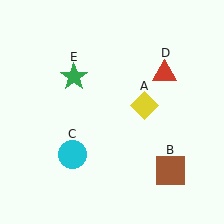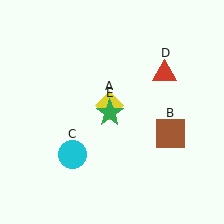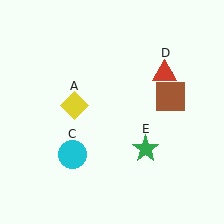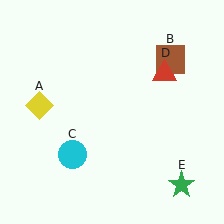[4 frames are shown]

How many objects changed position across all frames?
3 objects changed position: yellow diamond (object A), brown square (object B), green star (object E).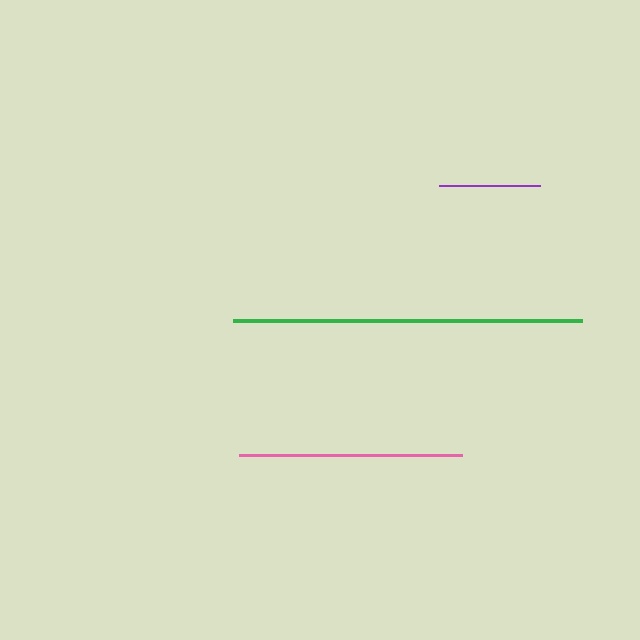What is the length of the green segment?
The green segment is approximately 349 pixels long.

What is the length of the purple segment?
The purple segment is approximately 101 pixels long.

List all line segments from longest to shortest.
From longest to shortest: green, pink, purple.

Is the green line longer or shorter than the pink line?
The green line is longer than the pink line.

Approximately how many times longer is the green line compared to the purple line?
The green line is approximately 3.5 times the length of the purple line.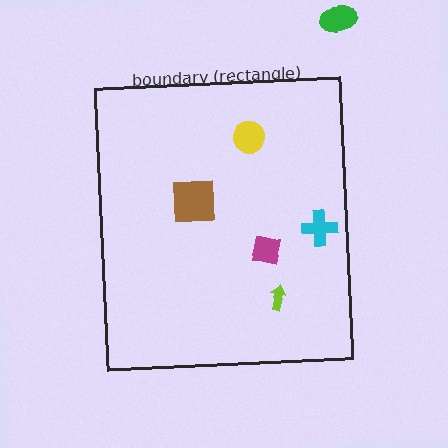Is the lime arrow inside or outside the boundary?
Inside.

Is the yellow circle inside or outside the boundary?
Inside.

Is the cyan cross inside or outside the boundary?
Inside.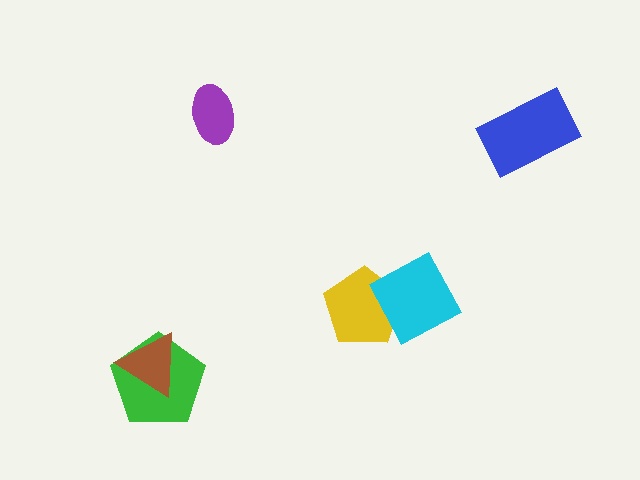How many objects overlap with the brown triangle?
1 object overlaps with the brown triangle.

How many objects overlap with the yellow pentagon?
1 object overlaps with the yellow pentagon.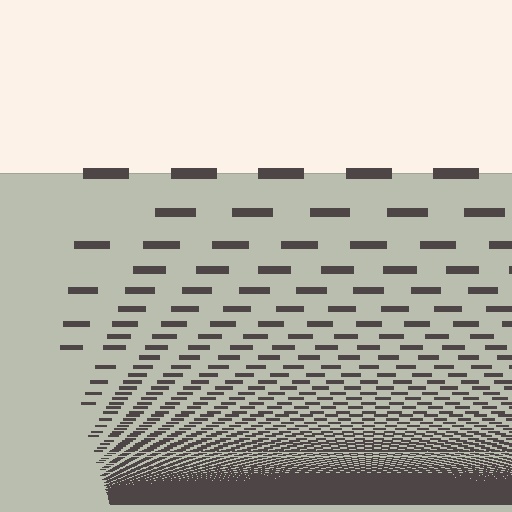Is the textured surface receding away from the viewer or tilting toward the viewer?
The surface appears to tilt toward the viewer. Texture elements get larger and sparser toward the top.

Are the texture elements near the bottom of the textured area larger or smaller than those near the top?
Smaller. The gradient is inverted — elements near the bottom are smaller and denser.